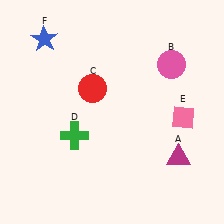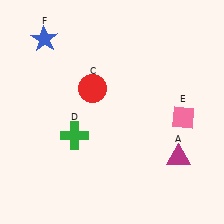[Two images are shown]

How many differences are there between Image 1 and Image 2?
There is 1 difference between the two images.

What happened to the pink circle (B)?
The pink circle (B) was removed in Image 2. It was in the top-right area of Image 1.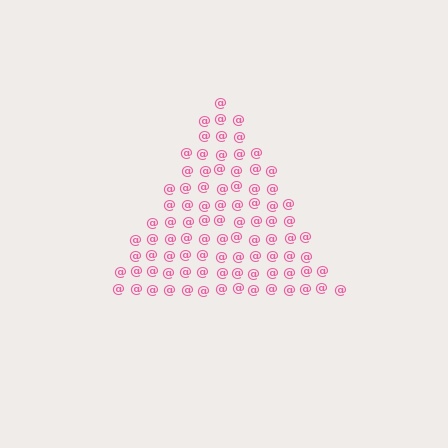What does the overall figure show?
The overall figure shows a triangle.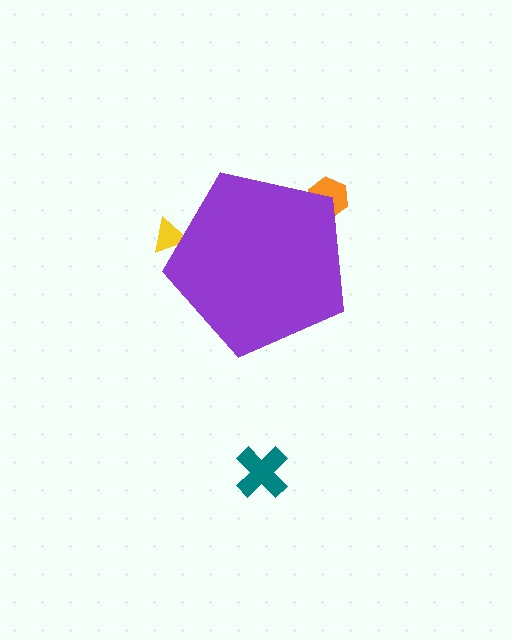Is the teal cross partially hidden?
No, the teal cross is fully visible.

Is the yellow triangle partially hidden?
Yes, the yellow triangle is partially hidden behind the purple pentagon.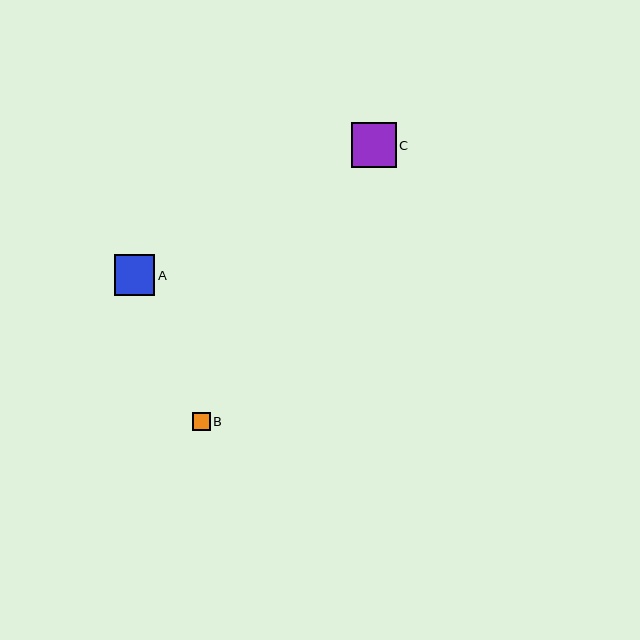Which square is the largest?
Square C is the largest with a size of approximately 45 pixels.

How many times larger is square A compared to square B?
Square A is approximately 2.2 times the size of square B.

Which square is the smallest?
Square B is the smallest with a size of approximately 18 pixels.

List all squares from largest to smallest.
From largest to smallest: C, A, B.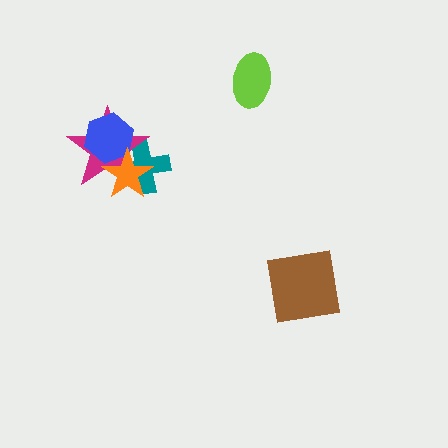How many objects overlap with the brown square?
0 objects overlap with the brown square.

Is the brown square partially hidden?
No, no other shape covers it.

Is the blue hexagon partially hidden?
Yes, it is partially covered by another shape.